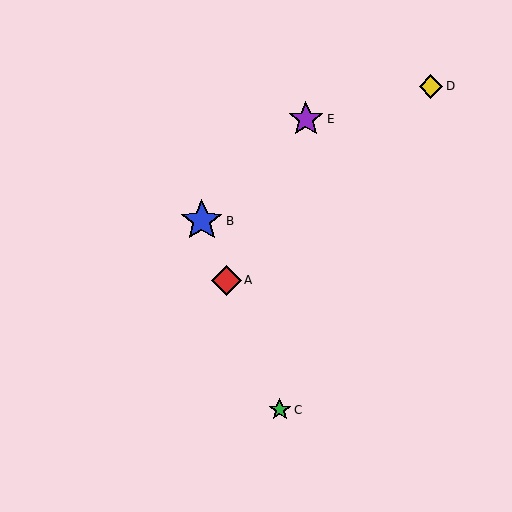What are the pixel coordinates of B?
Object B is at (202, 221).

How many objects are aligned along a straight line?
3 objects (A, B, C) are aligned along a straight line.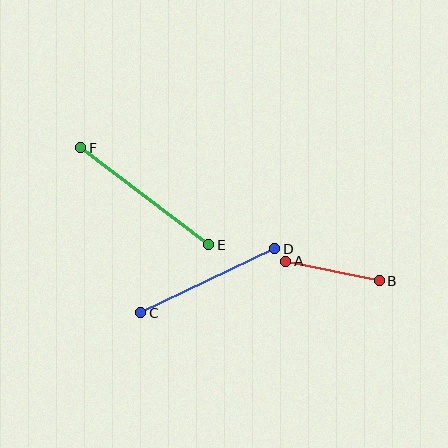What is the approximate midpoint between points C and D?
The midpoint is at approximately (208, 281) pixels.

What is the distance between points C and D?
The distance is approximately 149 pixels.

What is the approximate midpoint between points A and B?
The midpoint is at approximately (333, 271) pixels.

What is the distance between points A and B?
The distance is approximately 96 pixels.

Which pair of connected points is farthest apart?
Points E and F are farthest apart.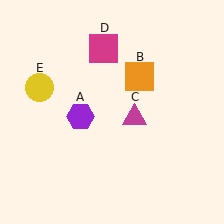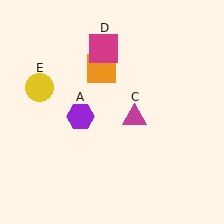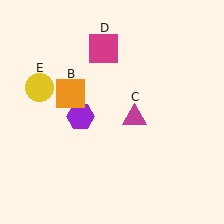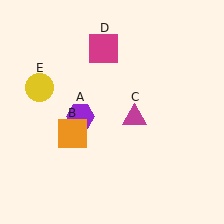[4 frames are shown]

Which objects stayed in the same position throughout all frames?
Purple hexagon (object A) and magenta triangle (object C) and magenta square (object D) and yellow circle (object E) remained stationary.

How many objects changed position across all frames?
1 object changed position: orange square (object B).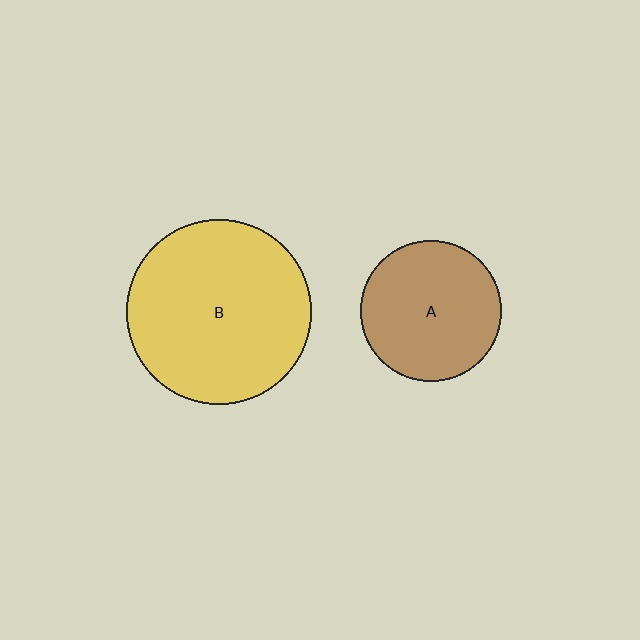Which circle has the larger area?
Circle B (yellow).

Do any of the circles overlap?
No, none of the circles overlap.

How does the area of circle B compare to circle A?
Approximately 1.7 times.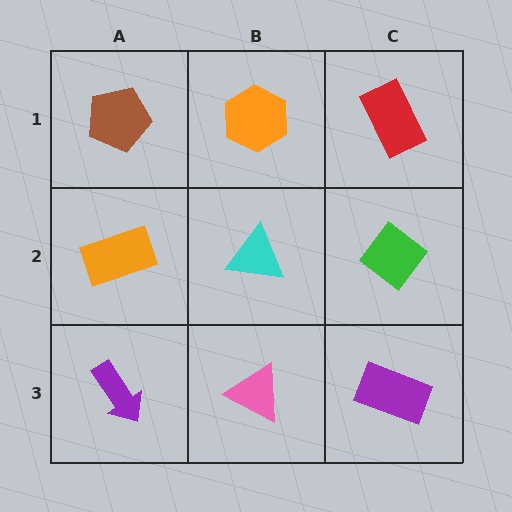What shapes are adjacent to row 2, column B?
An orange hexagon (row 1, column B), a pink triangle (row 3, column B), an orange rectangle (row 2, column A), a green diamond (row 2, column C).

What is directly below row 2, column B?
A pink triangle.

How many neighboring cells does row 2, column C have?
3.